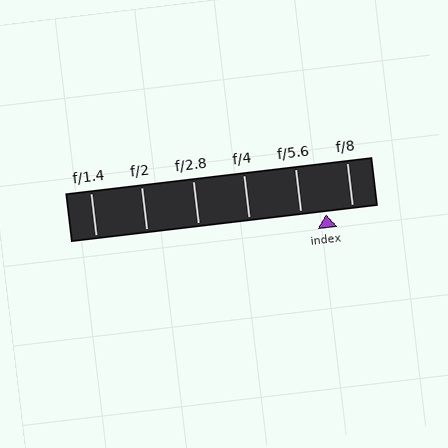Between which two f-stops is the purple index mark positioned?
The index mark is between f/5.6 and f/8.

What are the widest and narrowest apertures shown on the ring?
The widest aperture shown is f/1.4 and the narrowest is f/8.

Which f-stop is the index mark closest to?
The index mark is closest to f/5.6.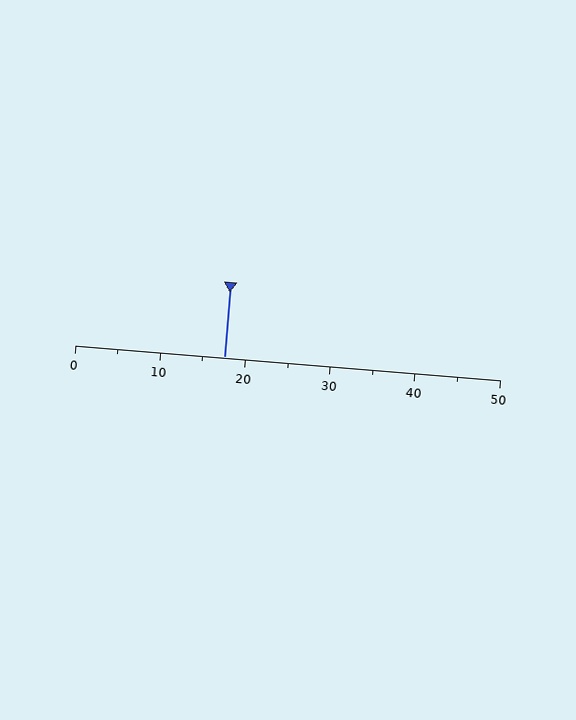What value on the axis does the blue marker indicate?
The marker indicates approximately 17.5.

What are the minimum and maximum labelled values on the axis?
The axis runs from 0 to 50.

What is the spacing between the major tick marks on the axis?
The major ticks are spaced 10 apart.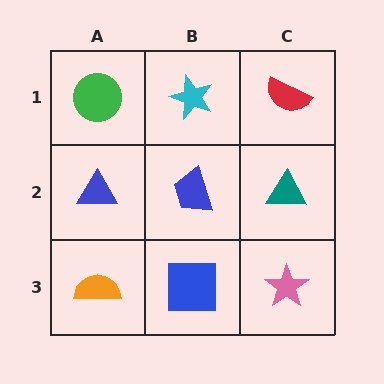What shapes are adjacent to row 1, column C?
A teal triangle (row 2, column C), a cyan star (row 1, column B).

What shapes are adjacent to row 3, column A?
A blue triangle (row 2, column A), a blue square (row 3, column B).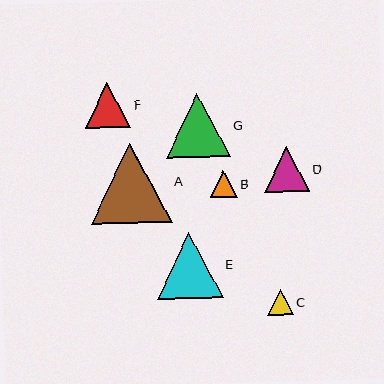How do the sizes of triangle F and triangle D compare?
Triangle F and triangle D are approximately the same size.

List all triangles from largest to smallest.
From largest to smallest: A, E, G, F, D, B, C.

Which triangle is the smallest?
Triangle C is the smallest with a size of approximately 26 pixels.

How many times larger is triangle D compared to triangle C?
Triangle D is approximately 1.7 times the size of triangle C.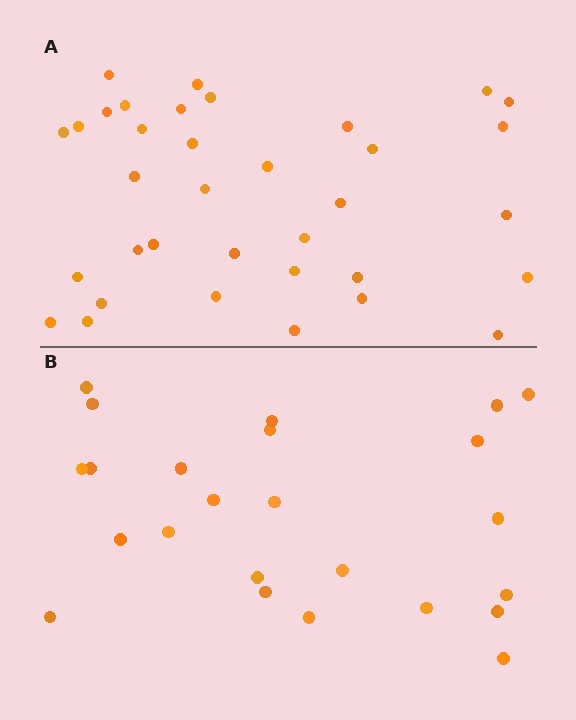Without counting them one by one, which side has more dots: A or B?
Region A (the top region) has more dots.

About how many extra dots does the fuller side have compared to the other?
Region A has roughly 12 or so more dots than region B.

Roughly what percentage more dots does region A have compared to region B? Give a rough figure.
About 45% more.